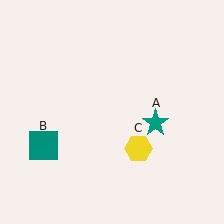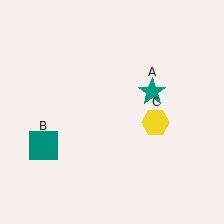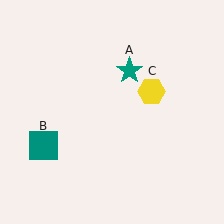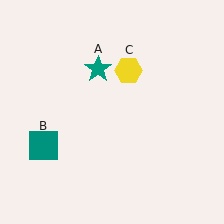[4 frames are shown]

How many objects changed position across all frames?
2 objects changed position: teal star (object A), yellow hexagon (object C).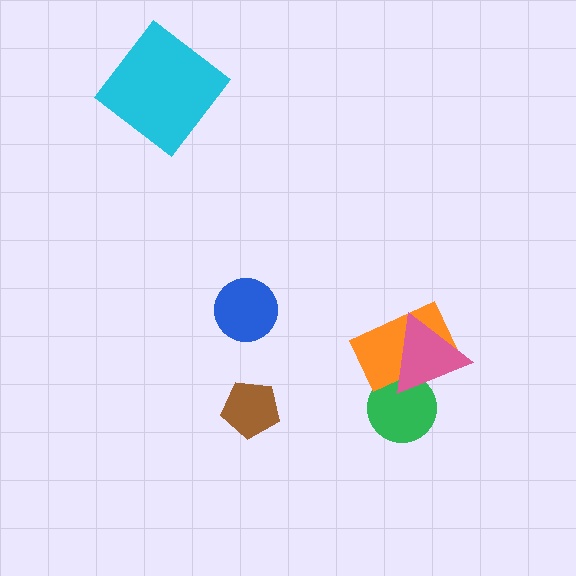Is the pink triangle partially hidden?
No, no other shape covers it.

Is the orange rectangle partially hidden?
Yes, it is partially covered by another shape.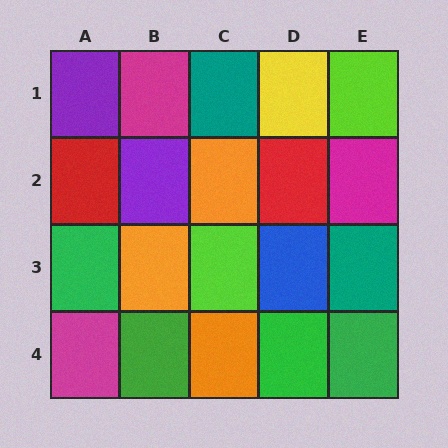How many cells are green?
4 cells are green.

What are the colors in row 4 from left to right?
Magenta, green, orange, green, green.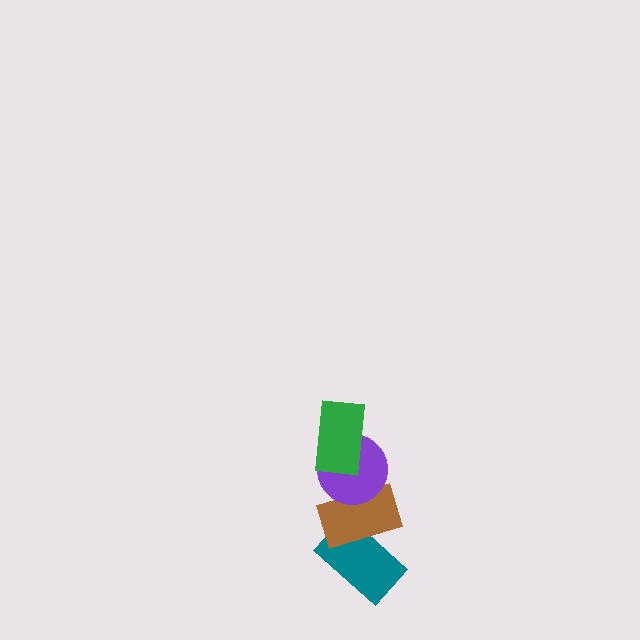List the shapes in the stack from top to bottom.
From top to bottom: the green rectangle, the purple circle, the brown rectangle, the teal rectangle.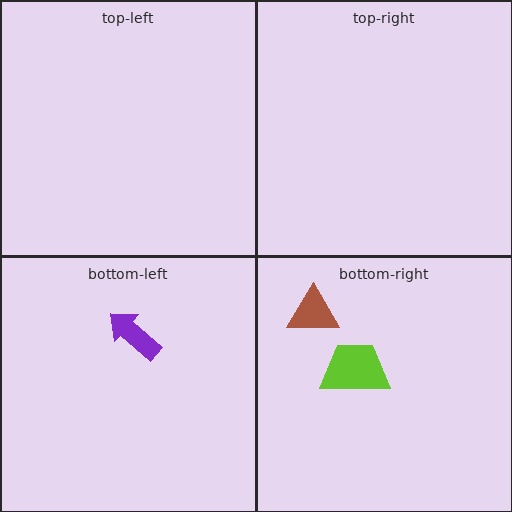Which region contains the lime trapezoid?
The bottom-right region.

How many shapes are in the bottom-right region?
2.